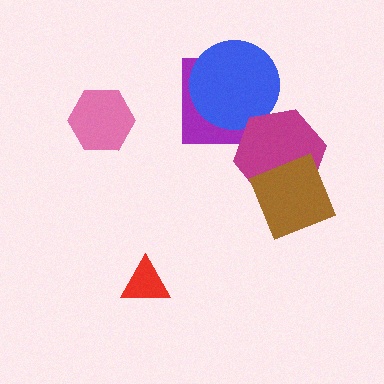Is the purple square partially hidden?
Yes, it is partially covered by another shape.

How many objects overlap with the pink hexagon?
0 objects overlap with the pink hexagon.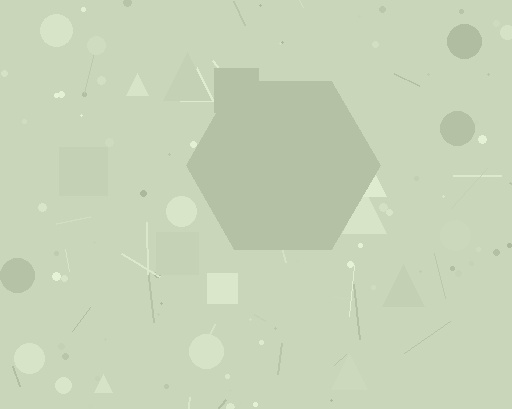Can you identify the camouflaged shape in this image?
The camouflaged shape is a hexagon.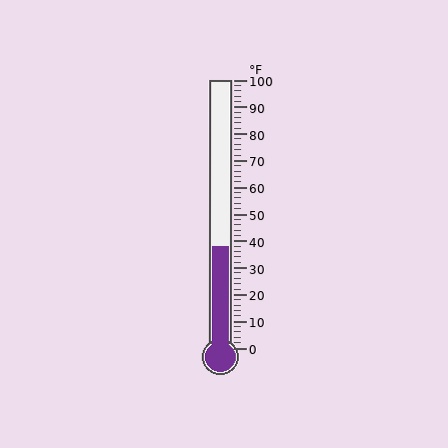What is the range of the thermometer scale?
The thermometer scale ranges from 0°F to 100°F.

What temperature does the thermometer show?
The thermometer shows approximately 38°F.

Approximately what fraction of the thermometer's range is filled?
The thermometer is filled to approximately 40% of its range.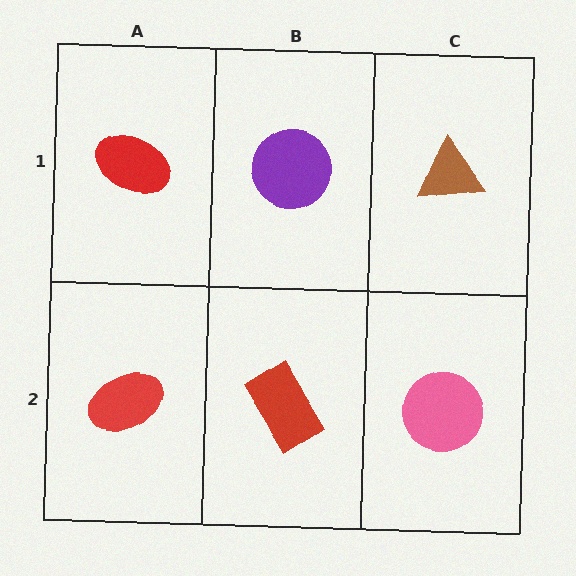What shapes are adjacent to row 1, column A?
A red ellipse (row 2, column A), a purple circle (row 1, column B).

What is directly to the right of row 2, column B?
A pink circle.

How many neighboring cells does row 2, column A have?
2.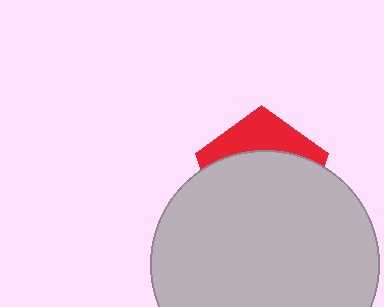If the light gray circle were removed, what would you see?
You would see the complete red pentagon.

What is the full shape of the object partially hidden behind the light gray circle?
The partially hidden object is a red pentagon.